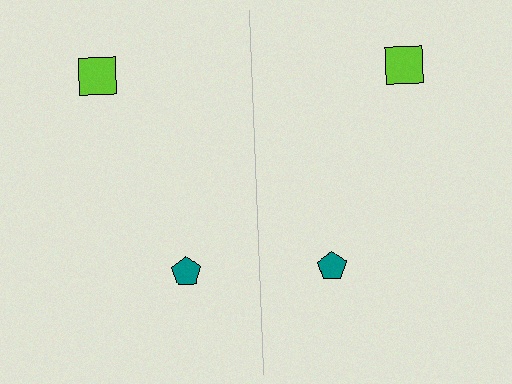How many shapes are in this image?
There are 4 shapes in this image.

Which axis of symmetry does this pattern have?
The pattern has a vertical axis of symmetry running through the center of the image.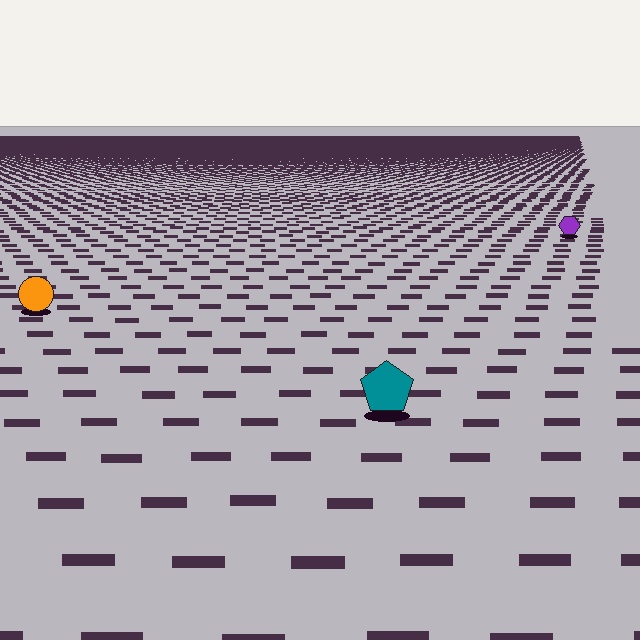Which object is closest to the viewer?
The teal pentagon is closest. The texture marks near it are larger and more spread out.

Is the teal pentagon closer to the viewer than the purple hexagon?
Yes. The teal pentagon is closer — you can tell from the texture gradient: the ground texture is coarser near it.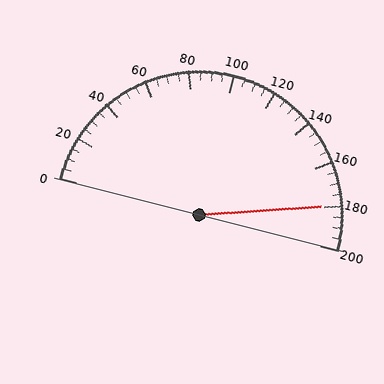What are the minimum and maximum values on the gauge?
The gauge ranges from 0 to 200.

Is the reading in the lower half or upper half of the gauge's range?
The reading is in the upper half of the range (0 to 200).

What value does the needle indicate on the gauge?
The needle indicates approximately 180.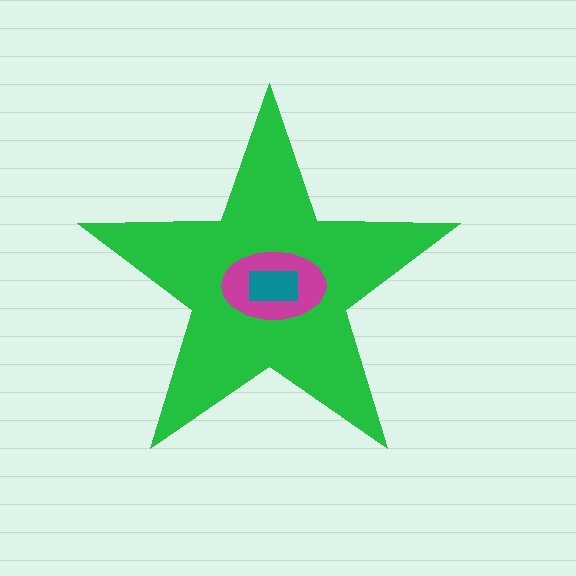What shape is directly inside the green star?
The magenta ellipse.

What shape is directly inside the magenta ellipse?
The teal rectangle.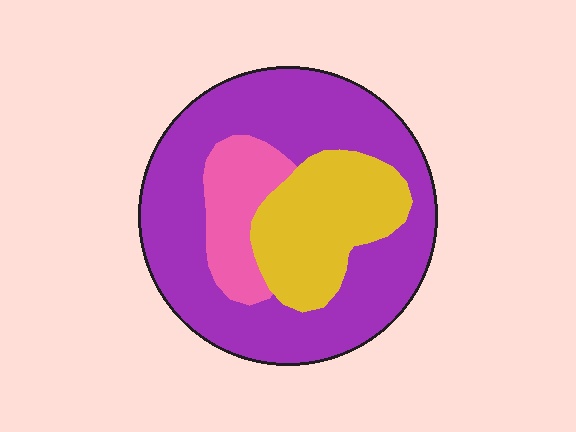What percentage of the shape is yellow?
Yellow covers roughly 25% of the shape.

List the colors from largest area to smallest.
From largest to smallest: purple, yellow, pink.